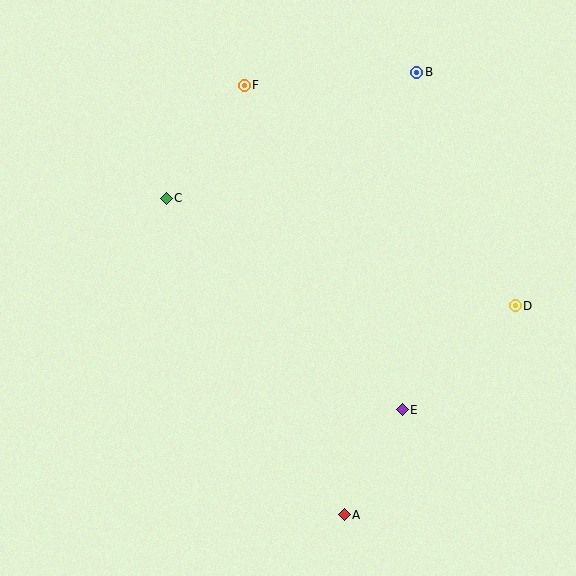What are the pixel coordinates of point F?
Point F is at (244, 85).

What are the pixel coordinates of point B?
Point B is at (417, 72).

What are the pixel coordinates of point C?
Point C is at (166, 198).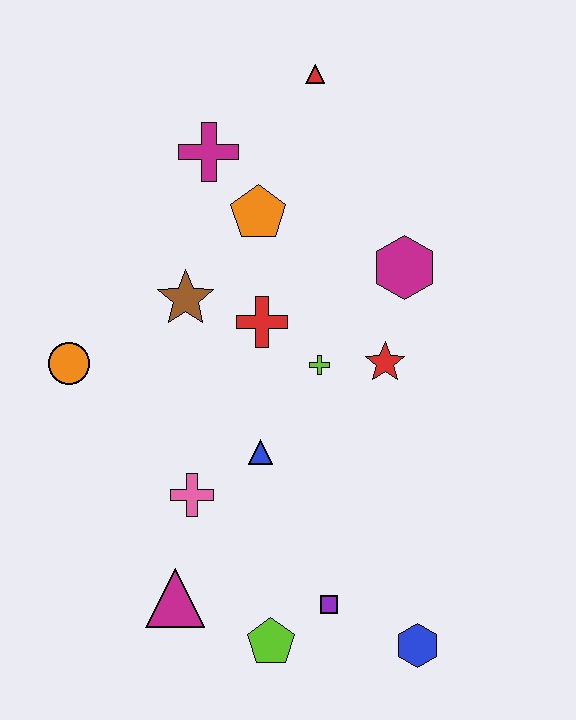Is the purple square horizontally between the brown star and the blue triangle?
No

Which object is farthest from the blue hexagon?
The red triangle is farthest from the blue hexagon.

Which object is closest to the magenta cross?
The orange pentagon is closest to the magenta cross.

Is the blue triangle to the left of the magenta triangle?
No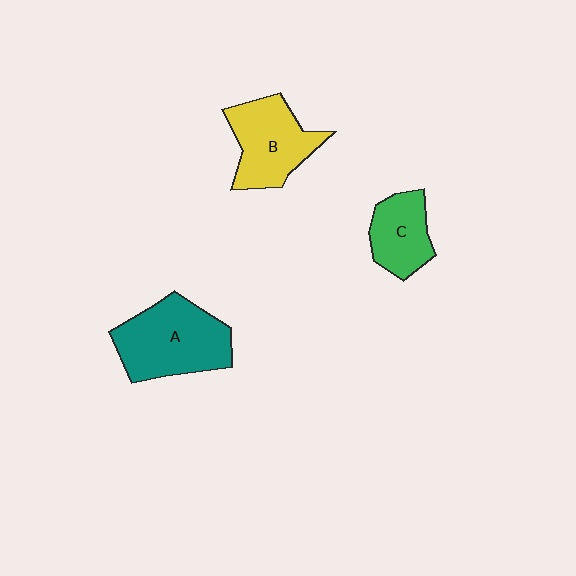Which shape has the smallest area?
Shape C (green).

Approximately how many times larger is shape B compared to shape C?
Approximately 1.4 times.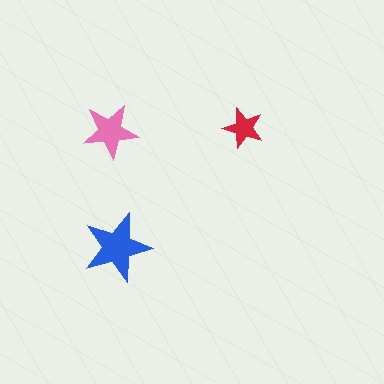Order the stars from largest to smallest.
the blue one, the pink one, the red one.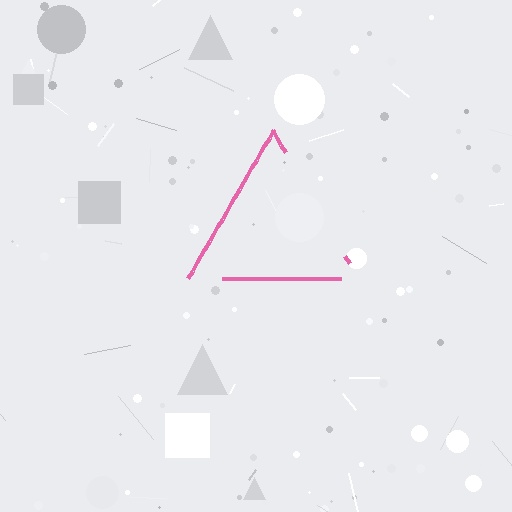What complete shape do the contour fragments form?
The contour fragments form a triangle.